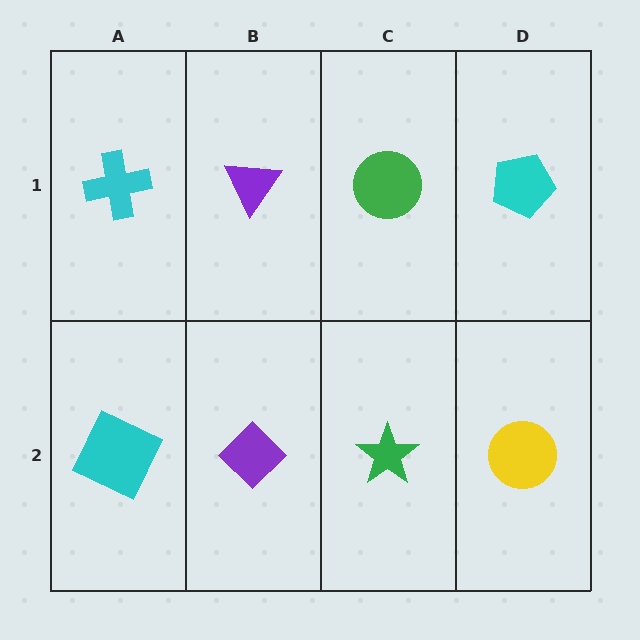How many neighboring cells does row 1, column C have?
3.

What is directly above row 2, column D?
A cyan pentagon.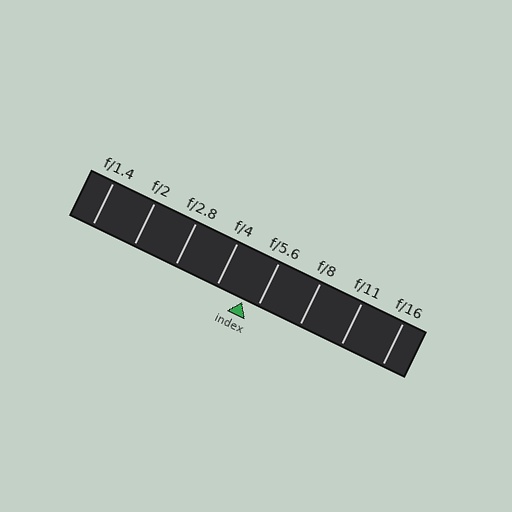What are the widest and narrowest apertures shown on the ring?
The widest aperture shown is f/1.4 and the narrowest is f/16.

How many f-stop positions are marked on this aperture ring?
There are 8 f-stop positions marked.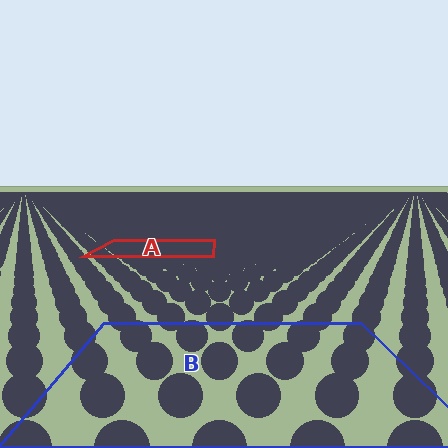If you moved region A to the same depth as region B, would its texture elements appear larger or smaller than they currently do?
They would appear larger. At a closer depth, the same texture elements are projected at a bigger on-screen size.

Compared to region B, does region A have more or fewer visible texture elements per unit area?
Region A has more texture elements per unit area — they are packed more densely because it is farther away.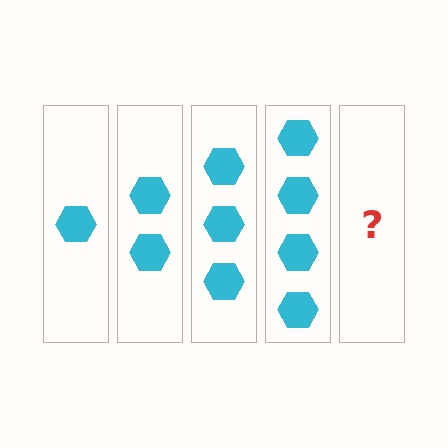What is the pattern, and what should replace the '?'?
The pattern is that each step adds one more hexagon. The '?' should be 5 hexagons.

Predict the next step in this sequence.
The next step is 5 hexagons.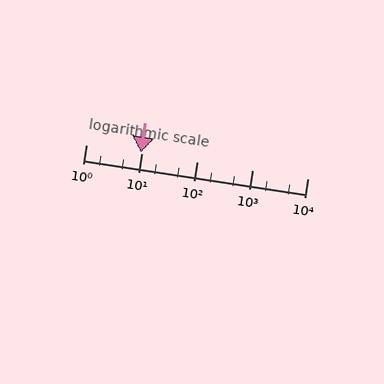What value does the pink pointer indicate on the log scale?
The pointer indicates approximately 9.7.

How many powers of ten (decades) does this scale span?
The scale spans 4 decades, from 1 to 10000.